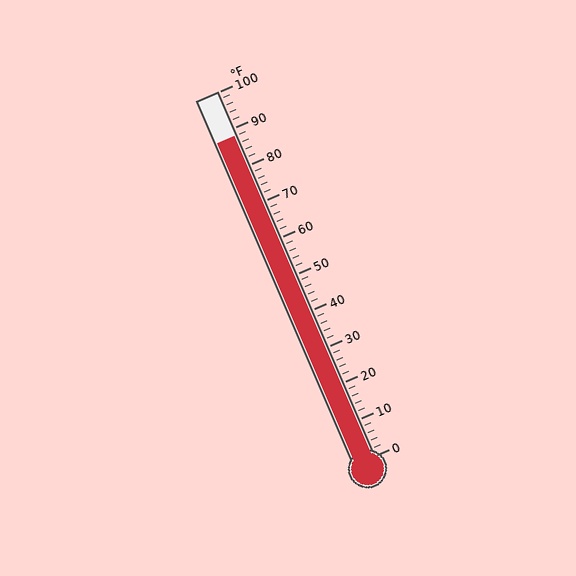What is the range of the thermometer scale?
The thermometer scale ranges from 0°F to 100°F.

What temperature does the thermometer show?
The thermometer shows approximately 88°F.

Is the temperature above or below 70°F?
The temperature is above 70°F.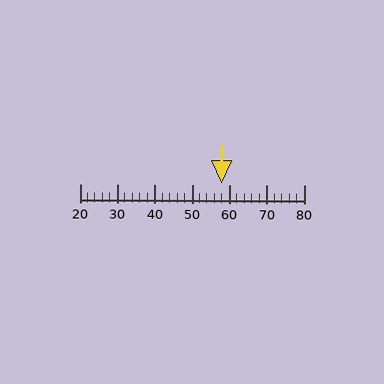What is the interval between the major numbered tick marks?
The major tick marks are spaced 10 units apart.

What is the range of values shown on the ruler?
The ruler shows values from 20 to 80.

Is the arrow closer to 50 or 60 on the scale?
The arrow is closer to 60.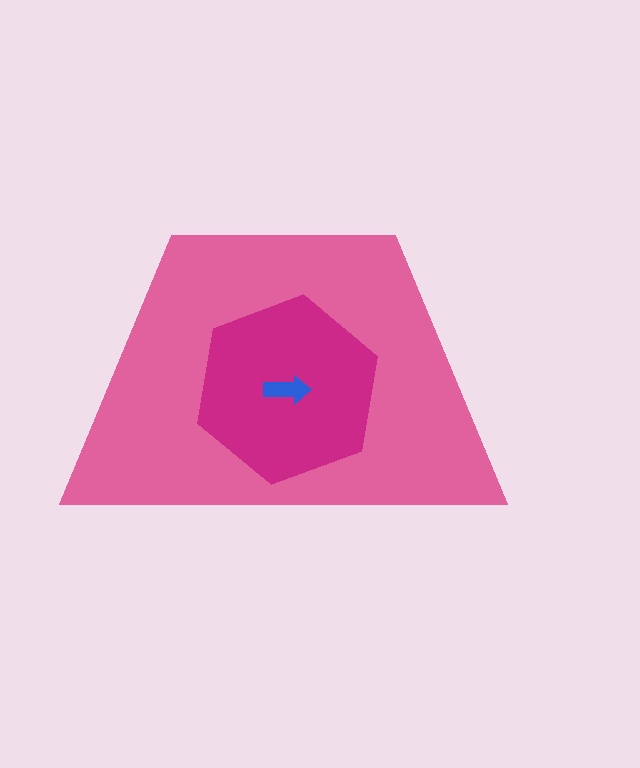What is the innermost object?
The blue arrow.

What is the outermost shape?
The pink trapezoid.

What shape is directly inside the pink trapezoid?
The magenta hexagon.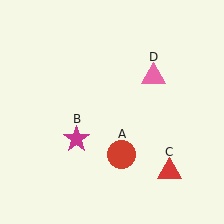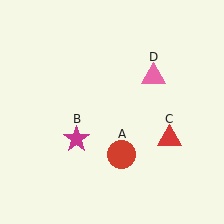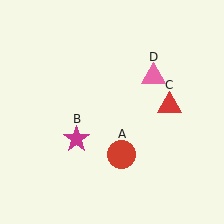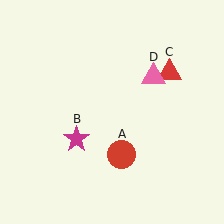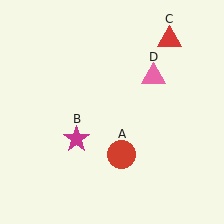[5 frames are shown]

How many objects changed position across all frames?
1 object changed position: red triangle (object C).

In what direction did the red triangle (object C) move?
The red triangle (object C) moved up.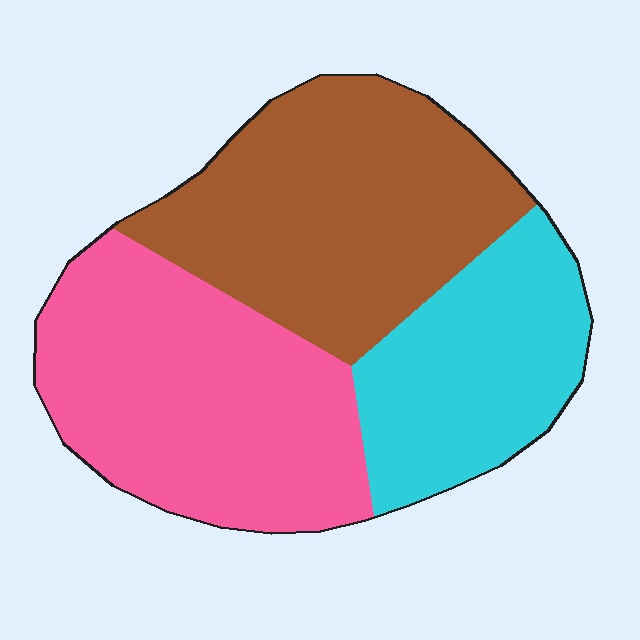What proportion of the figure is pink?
Pink takes up about three eighths (3/8) of the figure.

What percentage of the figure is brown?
Brown takes up between a third and a half of the figure.